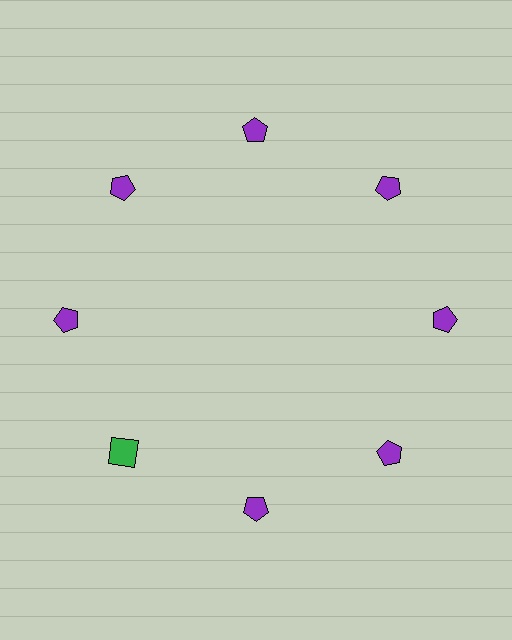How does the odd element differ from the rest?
It differs in both color (green instead of purple) and shape (square instead of pentagon).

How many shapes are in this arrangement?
There are 8 shapes arranged in a ring pattern.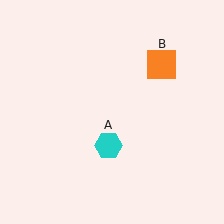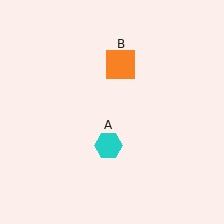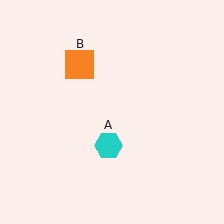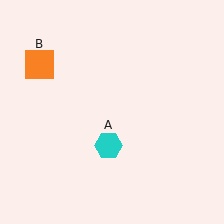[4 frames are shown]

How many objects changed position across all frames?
1 object changed position: orange square (object B).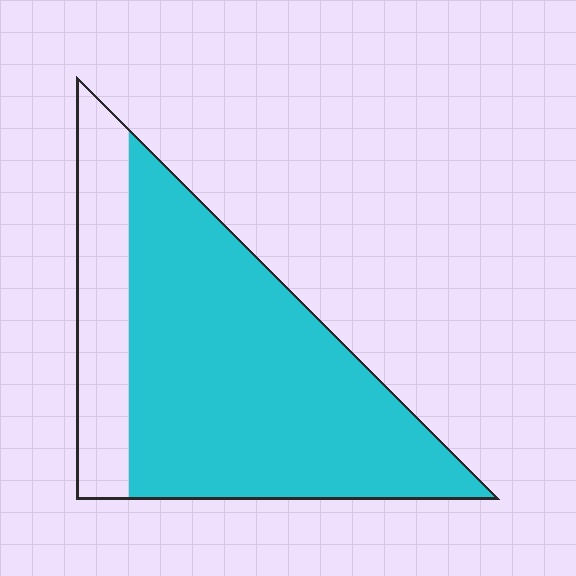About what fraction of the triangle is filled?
About three quarters (3/4).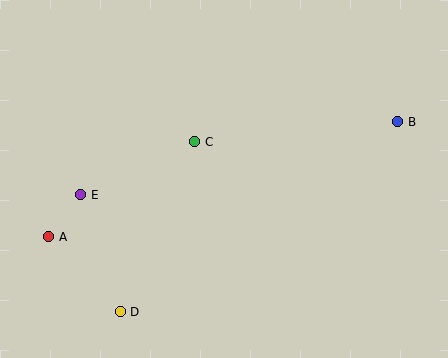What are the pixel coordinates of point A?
Point A is at (49, 237).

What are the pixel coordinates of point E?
Point E is at (81, 195).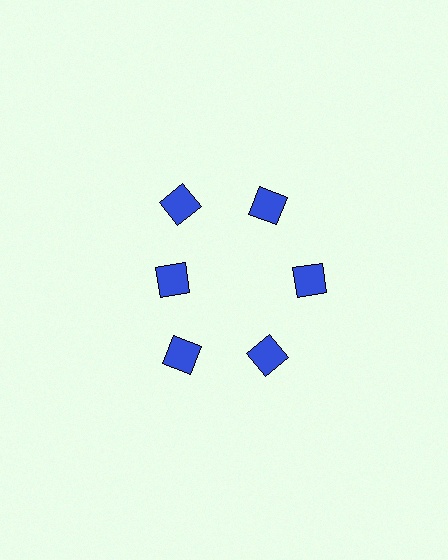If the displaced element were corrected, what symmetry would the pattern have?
It would have 6-fold rotational symmetry — the pattern would map onto itself every 60 degrees.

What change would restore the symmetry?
The symmetry would be restored by moving it outward, back onto the ring so that all 6 diamonds sit at equal angles and equal distance from the center.